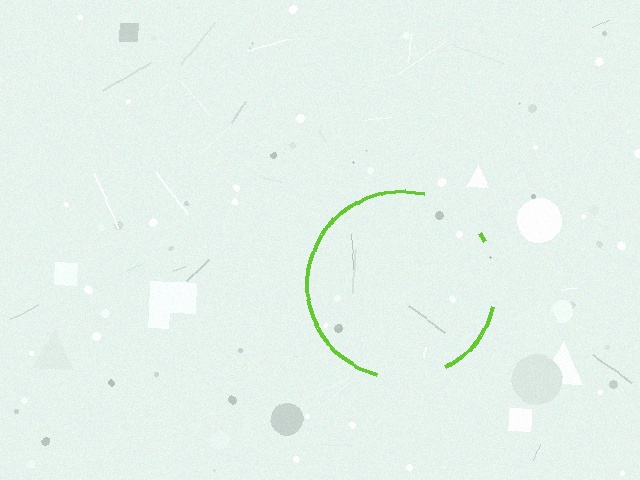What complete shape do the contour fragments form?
The contour fragments form a circle.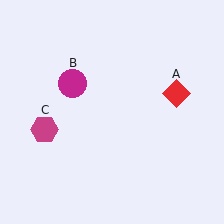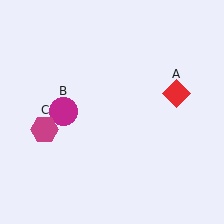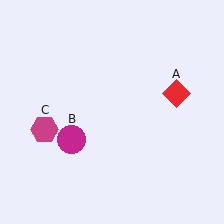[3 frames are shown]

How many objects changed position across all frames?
1 object changed position: magenta circle (object B).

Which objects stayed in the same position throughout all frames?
Red diamond (object A) and magenta hexagon (object C) remained stationary.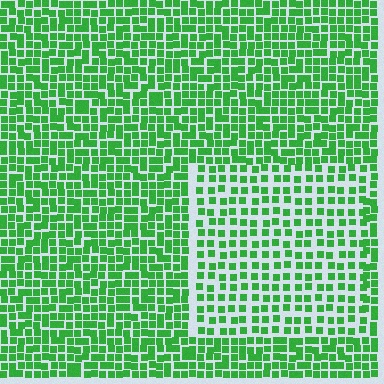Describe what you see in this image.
The image contains small green elements arranged at two different densities. A rectangle-shaped region is visible where the elements are less densely packed than the surrounding area.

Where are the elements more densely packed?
The elements are more densely packed outside the rectangle boundary.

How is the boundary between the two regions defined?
The boundary is defined by a change in element density (approximately 1.7x ratio). All elements are the same color, size, and shape.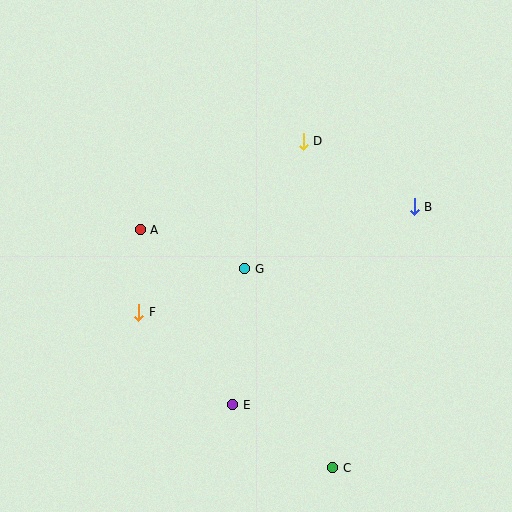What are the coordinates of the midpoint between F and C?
The midpoint between F and C is at (236, 390).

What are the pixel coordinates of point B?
Point B is at (414, 207).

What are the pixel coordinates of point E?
Point E is at (233, 405).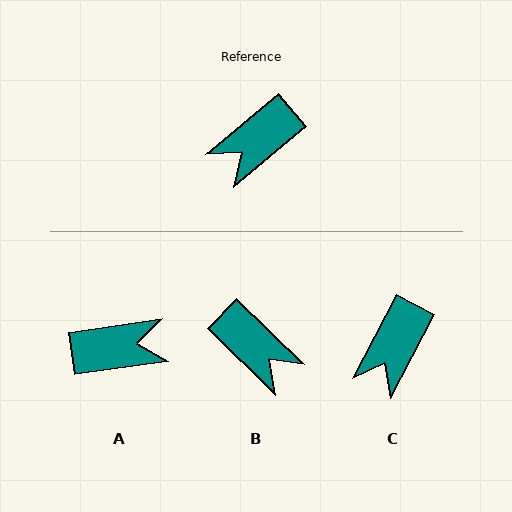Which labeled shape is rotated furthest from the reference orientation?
A, about 148 degrees away.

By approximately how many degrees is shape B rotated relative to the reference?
Approximately 96 degrees counter-clockwise.